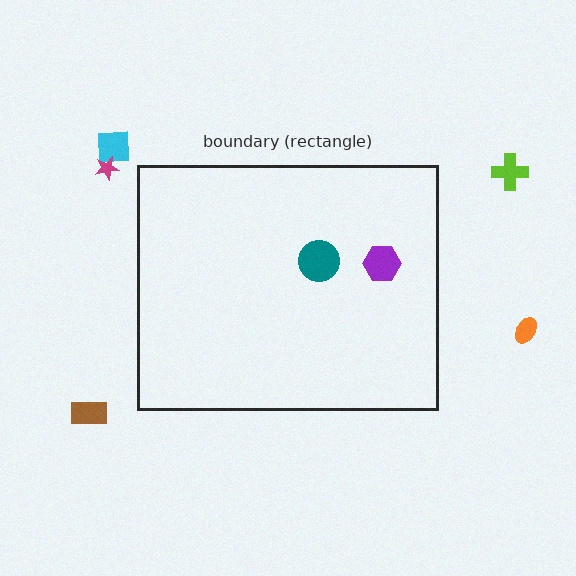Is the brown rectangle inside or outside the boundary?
Outside.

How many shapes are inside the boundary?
2 inside, 5 outside.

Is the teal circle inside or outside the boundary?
Inside.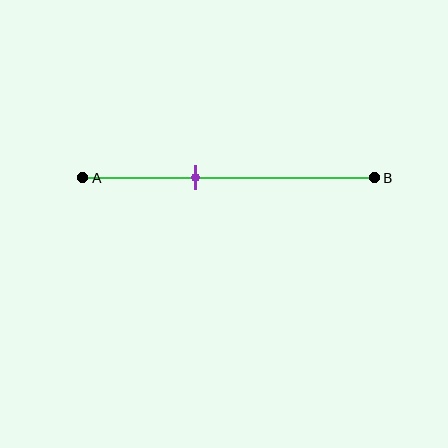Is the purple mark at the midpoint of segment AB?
No, the mark is at about 40% from A, not at the 50% midpoint.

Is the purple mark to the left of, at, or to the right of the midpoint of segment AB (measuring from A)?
The purple mark is to the left of the midpoint of segment AB.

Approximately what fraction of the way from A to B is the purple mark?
The purple mark is approximately 40% of the way from A to B.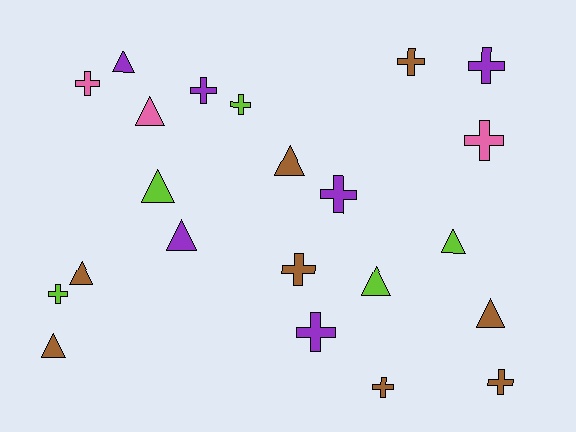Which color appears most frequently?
Brown, with 8 objects.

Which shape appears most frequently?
Cross, with 12 objects.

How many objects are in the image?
There are 22 objects.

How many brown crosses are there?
There are 4 brown crosses.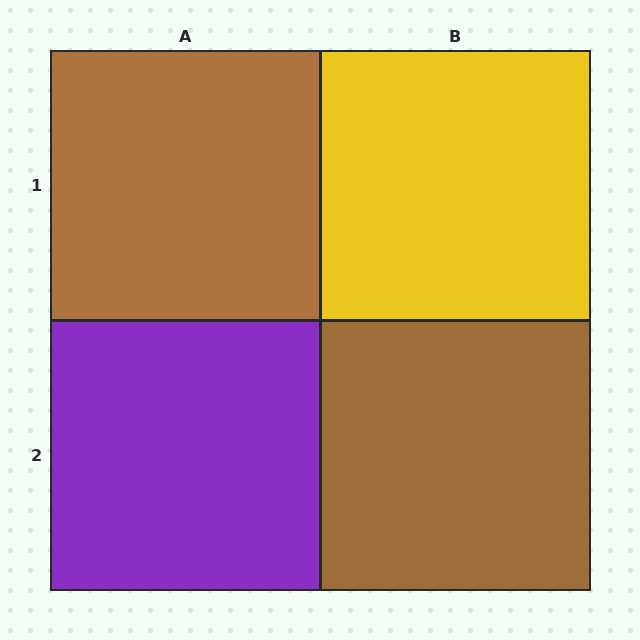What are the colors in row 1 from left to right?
Brown, yellow.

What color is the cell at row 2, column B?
Brown.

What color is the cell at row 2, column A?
Purple.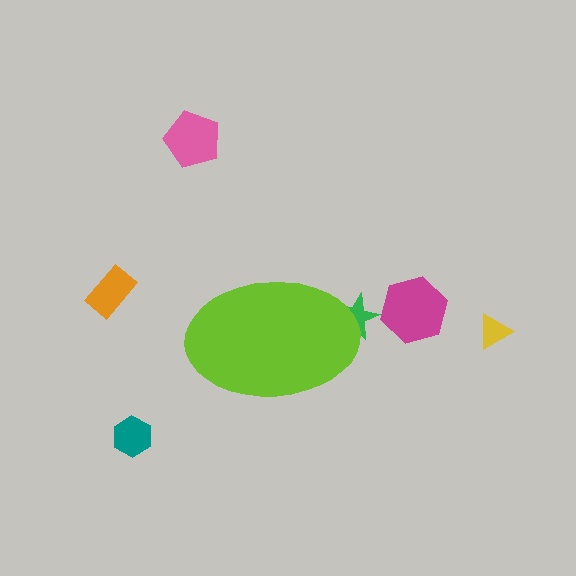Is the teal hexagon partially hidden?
No, the teal hexagon is fully visible.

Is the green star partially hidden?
Yes, the green star is partially hidden behind the lime ellipse.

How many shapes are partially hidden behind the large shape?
1 shape is partially hidden.